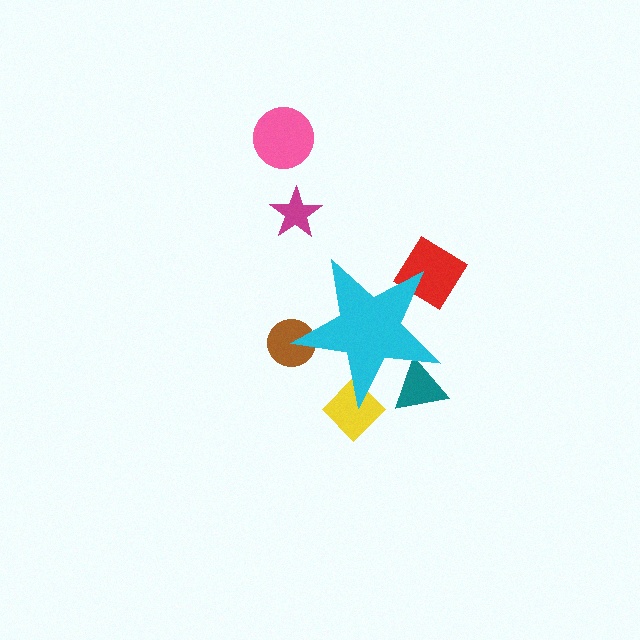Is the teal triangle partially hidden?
Yes, the teal triangle is partially hidden behind the cyan star.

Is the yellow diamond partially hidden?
Yes, the yellow diamond is partially hidden behind the cyan star.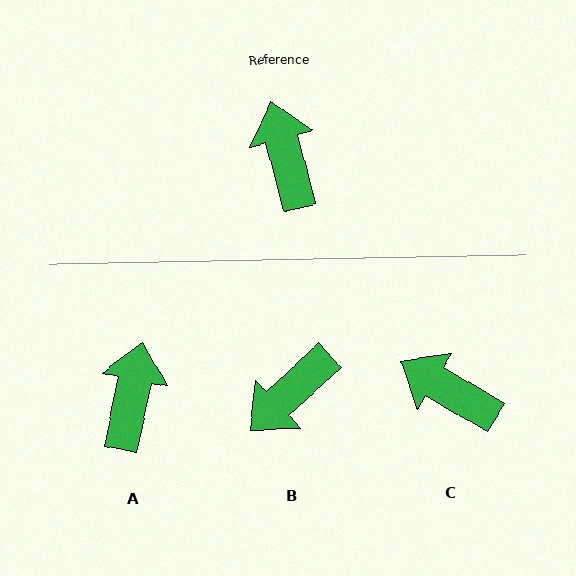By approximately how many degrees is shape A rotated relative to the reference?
Approximately 27 degrees clockwise.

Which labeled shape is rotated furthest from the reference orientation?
B, about 118 degrees away.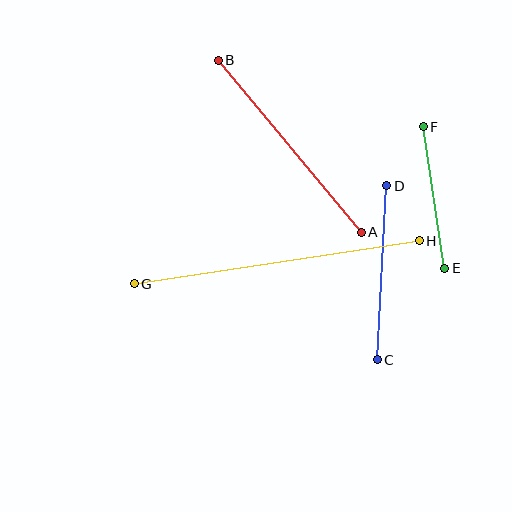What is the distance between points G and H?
The distance is approximately 288 pixels.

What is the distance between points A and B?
The distance is approximately 224 pixels.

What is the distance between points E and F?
The distance is approximately 143 pixels.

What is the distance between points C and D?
The distance is approximately 174 pixels.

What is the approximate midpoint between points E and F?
The midpoint is at approximately (434, 198) pixels.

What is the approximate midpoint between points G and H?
The midpoint is at approximately (277, 262) pixels.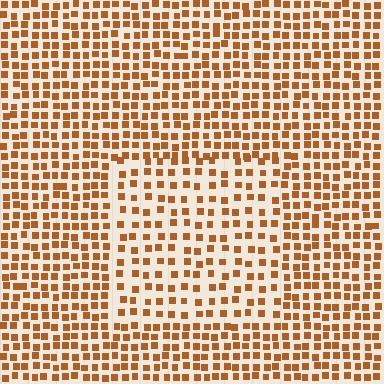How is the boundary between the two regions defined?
The boundary is defined by a change in element density (approximately 1.6x ratio). All elements are the same color, size, and shape.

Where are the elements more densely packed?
The elements are more densely packed outside the rectangle boundary.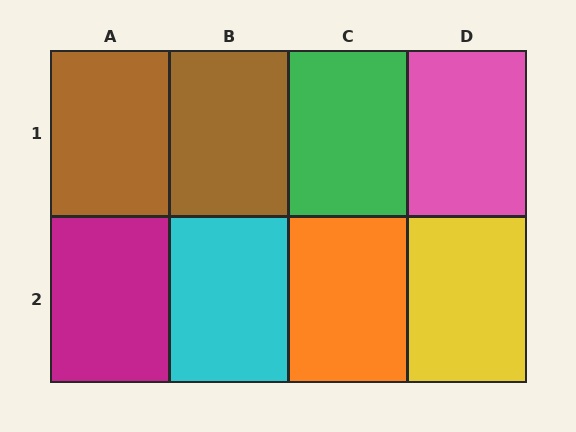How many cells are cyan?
1 cell is cyan.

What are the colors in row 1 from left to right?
Brown, brown, green, pink.